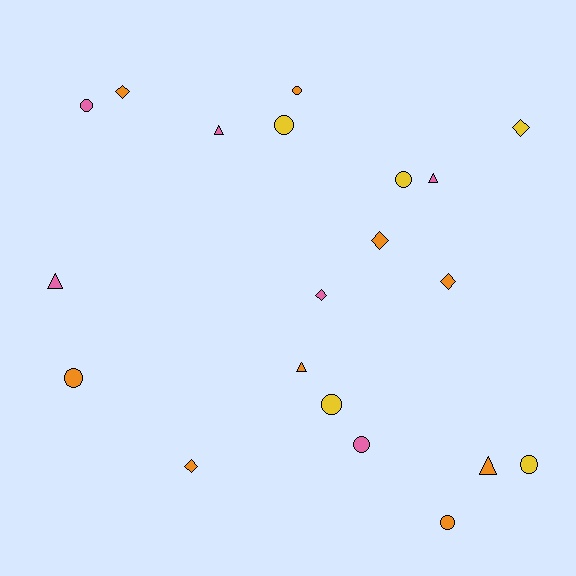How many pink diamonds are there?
There is 1 pink diamond.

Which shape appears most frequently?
Circle, with 9 objects.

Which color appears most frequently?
Orange, with 9 objects.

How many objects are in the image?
There are 20 objects.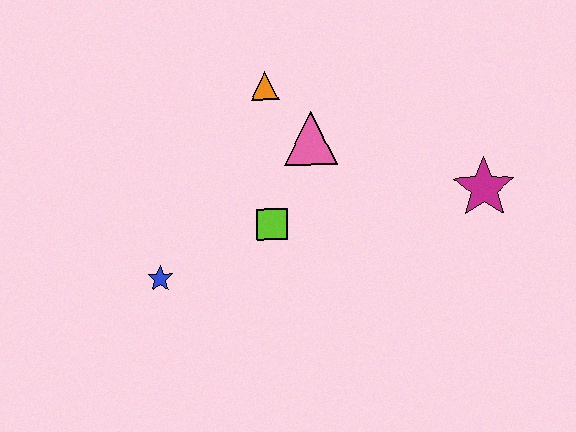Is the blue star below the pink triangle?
Yes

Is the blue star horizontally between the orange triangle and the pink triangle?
No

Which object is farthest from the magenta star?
The blue star is farthest from the magenta star.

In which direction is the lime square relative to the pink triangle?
The lime square is below the pink triangle.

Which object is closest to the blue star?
The lime square is closest to the blue star.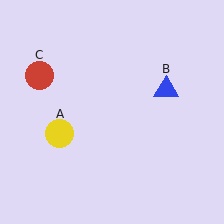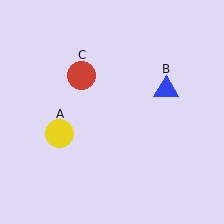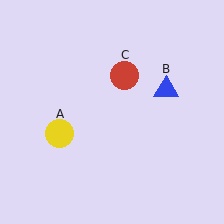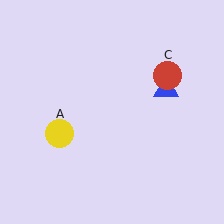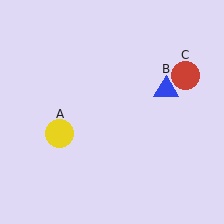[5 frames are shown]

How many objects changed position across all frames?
1 object changed position: red circle (object C).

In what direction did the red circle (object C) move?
The red circle (object C) moved right.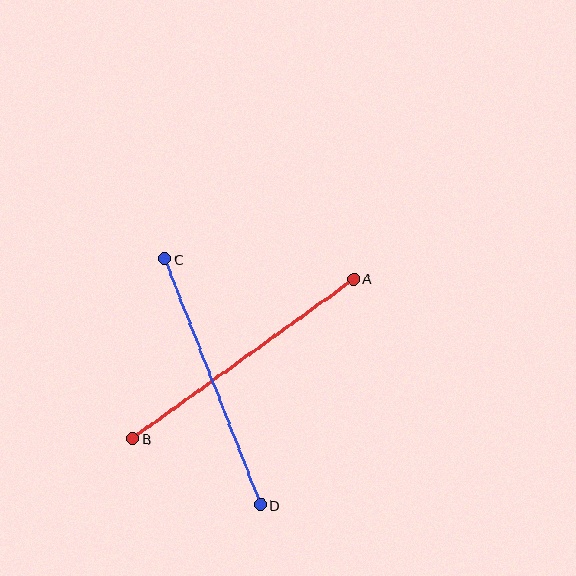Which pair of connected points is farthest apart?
Points A and B are farthest apart.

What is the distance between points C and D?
The distance is approximately 264 pixels.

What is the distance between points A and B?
The distance is approximately 273 pixels.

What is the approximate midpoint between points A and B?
The midpoint is at approximately (243, 359) pixels.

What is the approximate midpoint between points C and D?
The midpoint is at approximately (213, 382) pixels.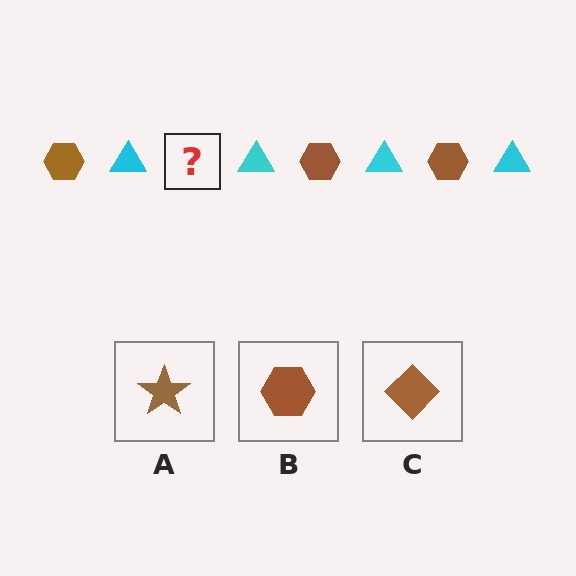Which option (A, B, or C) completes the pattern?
B.